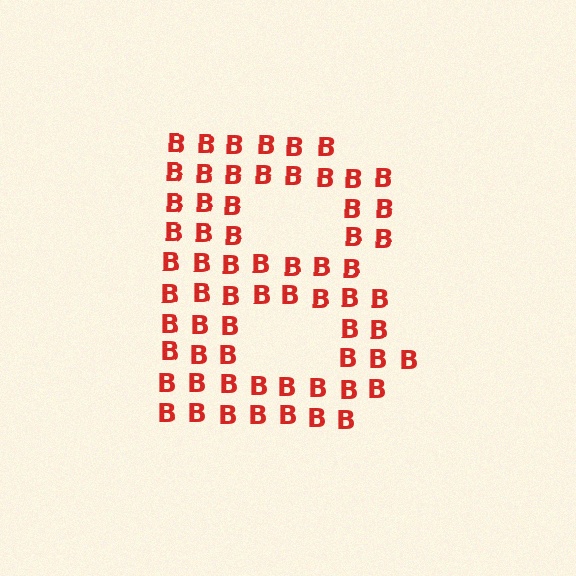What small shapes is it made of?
It is made of small letter B's.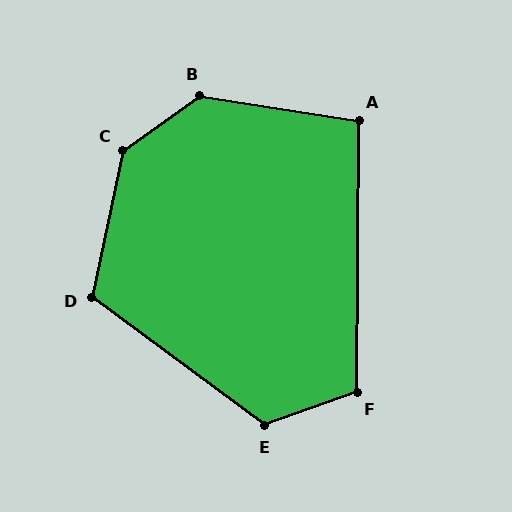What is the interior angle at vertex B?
Approximately 135 degrees (obtuse).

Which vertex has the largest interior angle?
C, at approximately 138 degrees.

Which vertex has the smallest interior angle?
A, at approximately 98 degrees.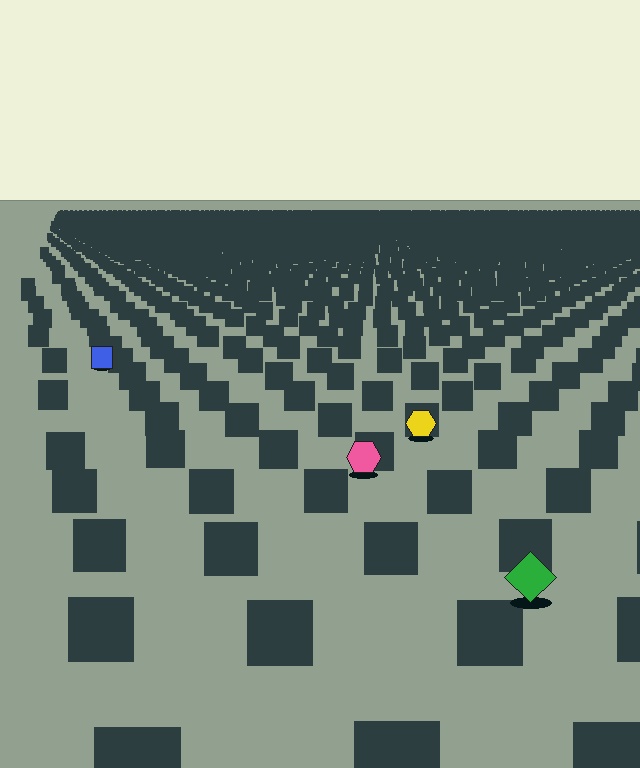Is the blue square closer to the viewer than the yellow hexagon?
No. The yellow hexagon is closer — you can tell from the texture gradient: the ground texture is coarser near it.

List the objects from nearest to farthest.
From nearest to farthest: the green diamond, the pink hexagon, the yellow hexagon, the blue square.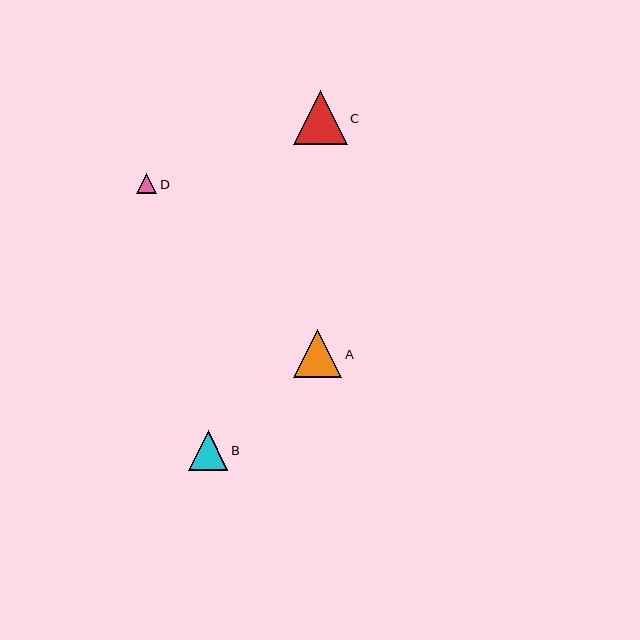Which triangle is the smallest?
Triangle D is the smallest with a size of approximately 20 pixels.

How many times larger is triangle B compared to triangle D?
Triangle B is approximately 1.9 times the size of triangle D.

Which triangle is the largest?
Triangle C is the largest with a size of approximately 53 pixels.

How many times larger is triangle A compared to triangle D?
Triangle A is approximately 2.4 times the size of triangle D.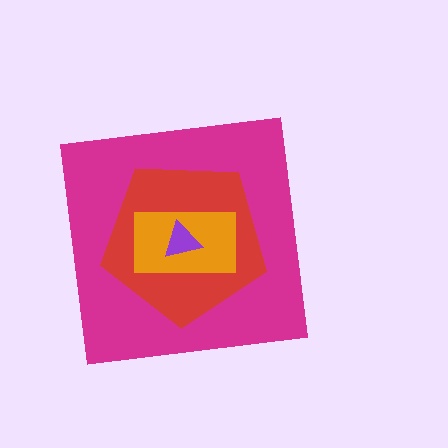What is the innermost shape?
The purple triangle.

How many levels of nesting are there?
4.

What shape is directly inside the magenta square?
The red pentagon.